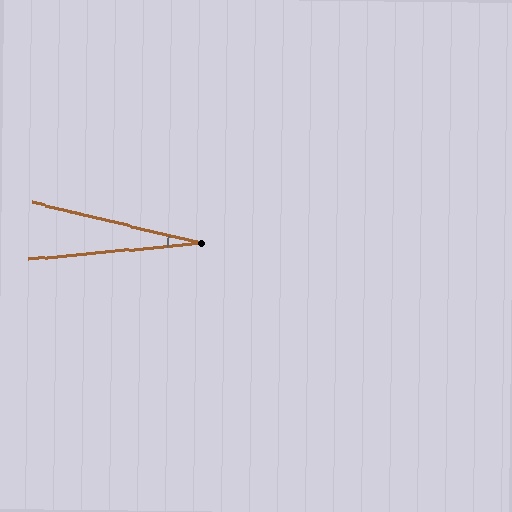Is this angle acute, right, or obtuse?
It is acute.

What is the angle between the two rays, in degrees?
Approximately 19 degrees.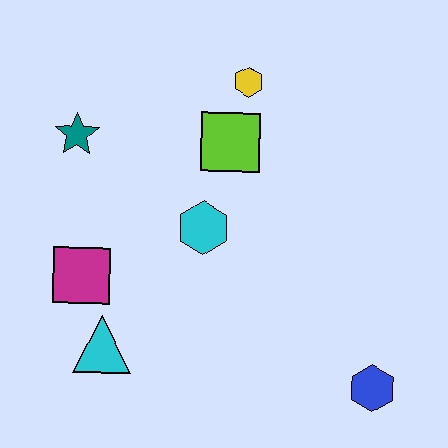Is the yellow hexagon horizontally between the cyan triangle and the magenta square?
No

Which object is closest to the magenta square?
The cyan triangle is closest to the magenta square.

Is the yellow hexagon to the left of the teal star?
No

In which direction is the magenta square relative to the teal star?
The magenta square is below the teal star.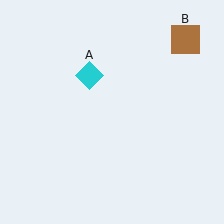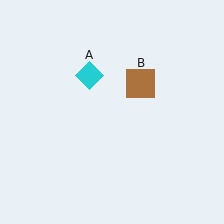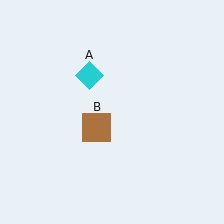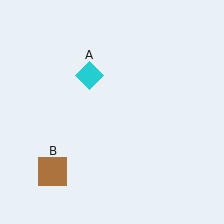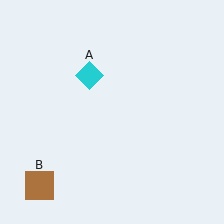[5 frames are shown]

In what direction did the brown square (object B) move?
The brown square (object B) moved down and to the left.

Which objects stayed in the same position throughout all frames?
Cyan diamond (object A) remained stationary.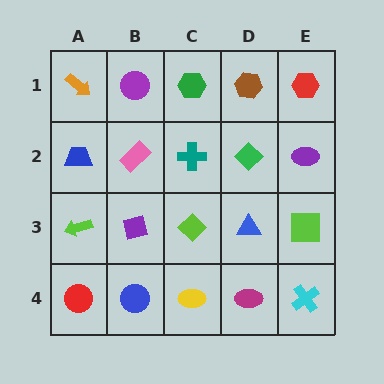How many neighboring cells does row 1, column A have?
2.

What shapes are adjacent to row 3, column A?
A blue trapezoid (row 2, column A), a red circle (row 4, column A), a purple square (row 3, column B).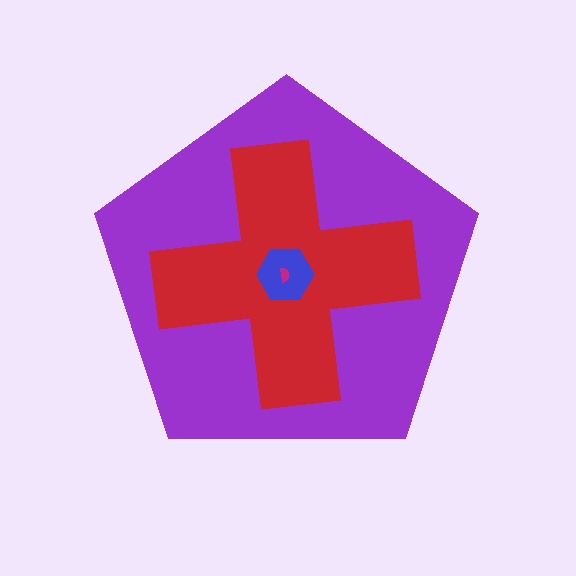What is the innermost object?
The magenta semicircle.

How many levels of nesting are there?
4.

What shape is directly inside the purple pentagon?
The red cross.